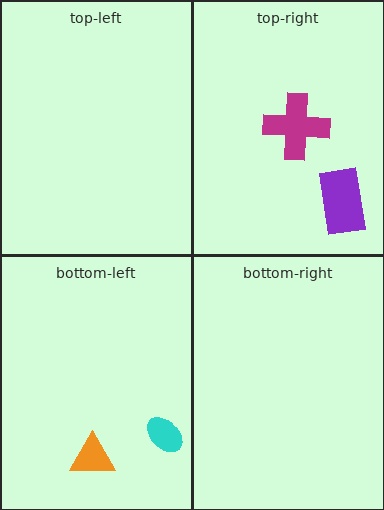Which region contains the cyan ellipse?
The bottom-left region.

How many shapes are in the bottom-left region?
2.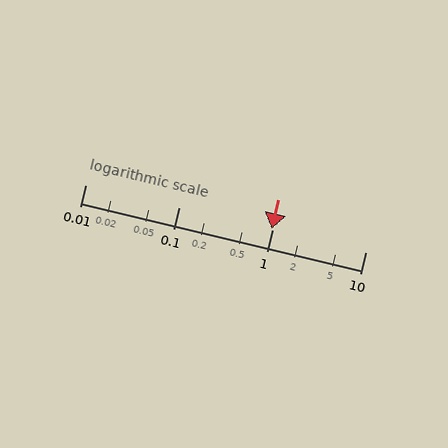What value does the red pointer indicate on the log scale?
The pointer indicates approximately 0.98.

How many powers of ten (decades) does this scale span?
The scale spans 3 decades, from 0.01 to 10.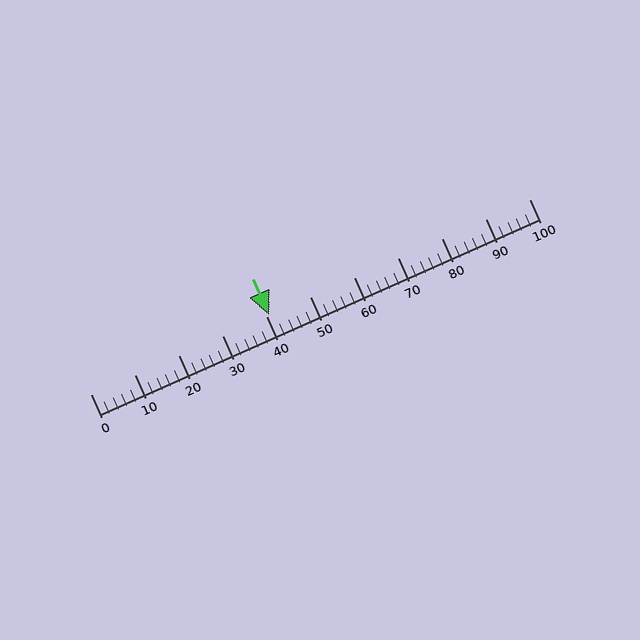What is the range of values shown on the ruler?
The ruler shows values from 0 to 100.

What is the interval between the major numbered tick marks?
The major tick marks are spaced 10 units apart.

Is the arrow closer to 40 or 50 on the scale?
The arrow is closer to 40.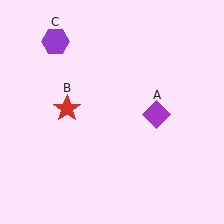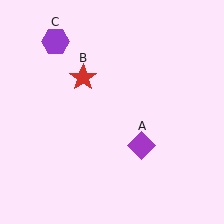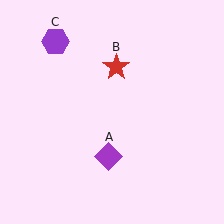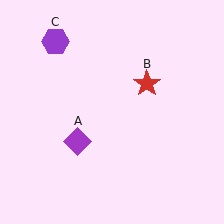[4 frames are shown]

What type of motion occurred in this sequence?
The purple diamond (object A), red star (object B) rotated clockwise around the center of the scene.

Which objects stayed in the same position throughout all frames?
Purple hexagon (object C) remained stationary.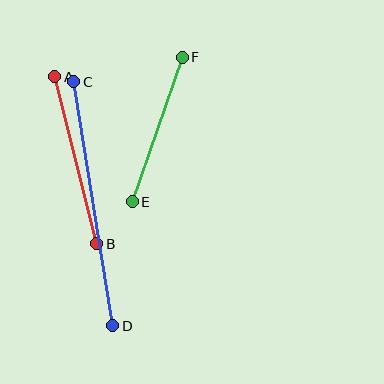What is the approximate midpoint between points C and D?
The midpoint is at approximately (93, 204) pixels.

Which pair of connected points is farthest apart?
Points C and D are farthest apart.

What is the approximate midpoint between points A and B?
The midpoint is at approximately (76, 160) pixels.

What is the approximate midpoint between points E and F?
The midpoint is at approximately (157, 129) pixels.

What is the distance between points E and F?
The distance is approximately 153 pixels.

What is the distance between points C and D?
The distance is approximately 247 pixels.